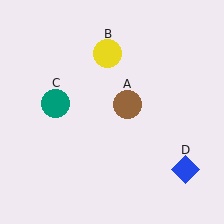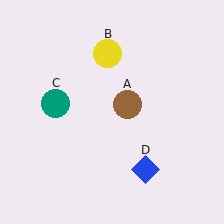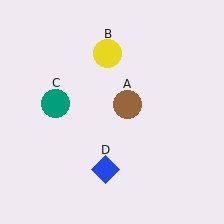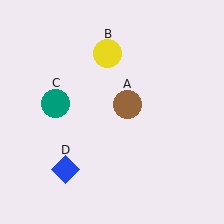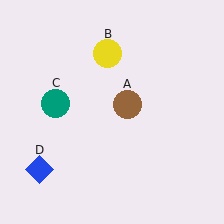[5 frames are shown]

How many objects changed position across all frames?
1 object changed position: blue diamond (object D).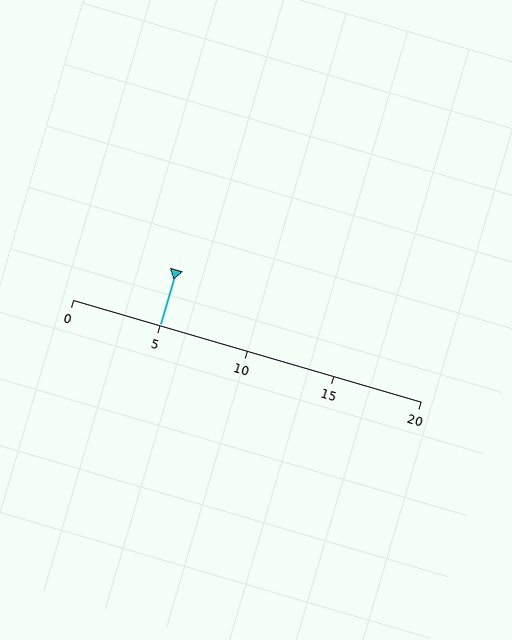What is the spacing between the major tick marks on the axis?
The major ticks are spaced 5 apart.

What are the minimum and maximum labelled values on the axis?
The axis runs from 0 to 20.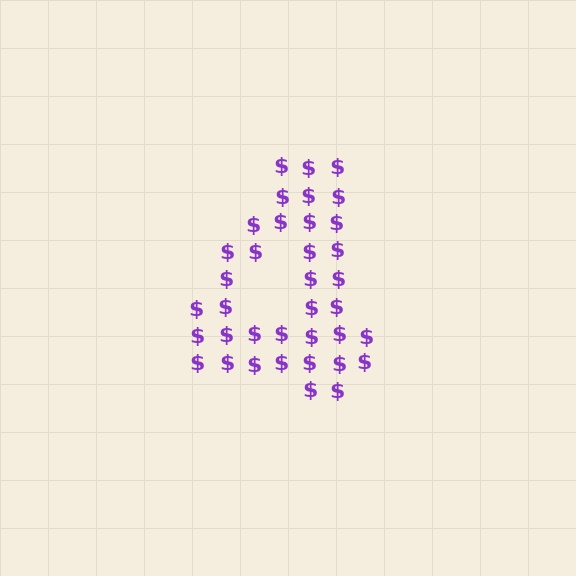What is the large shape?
The large shape is the digit 4.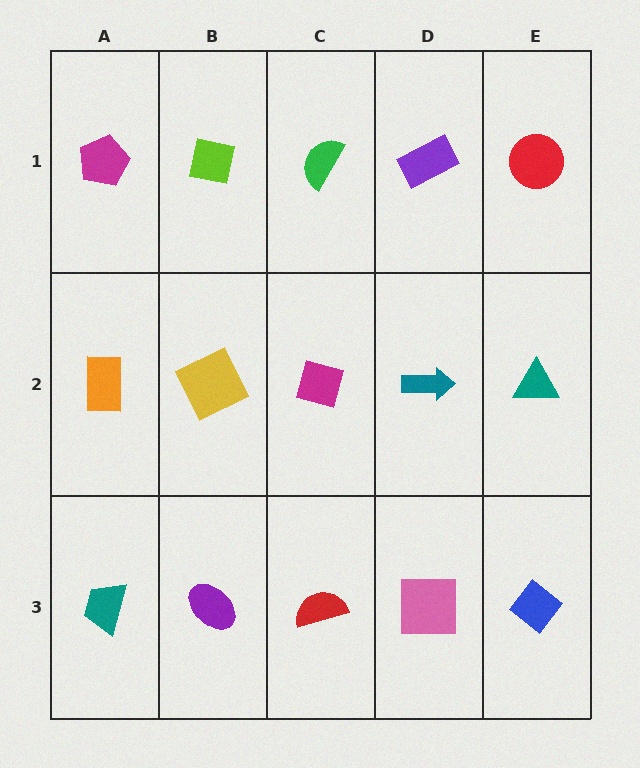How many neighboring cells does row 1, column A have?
2.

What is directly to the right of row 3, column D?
A blue diamond.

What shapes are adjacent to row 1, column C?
A magenta diamond (row 2, column C), a lime square (row 1, column B), a purple rectangle (row 1, column D).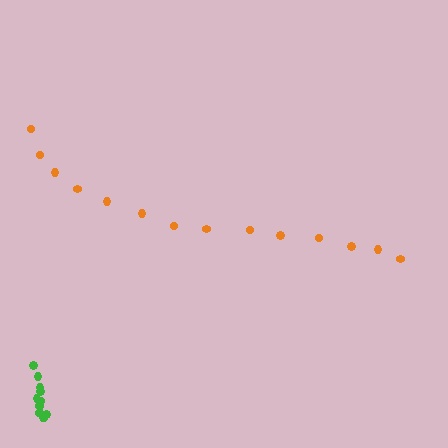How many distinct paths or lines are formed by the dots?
There are 2 distinct paths.